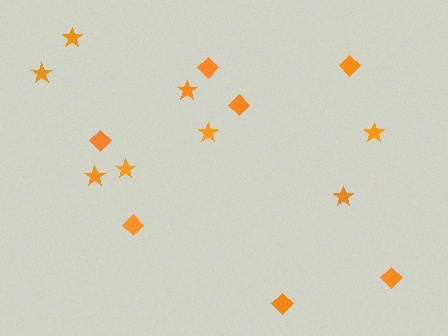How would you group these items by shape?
There are 2 groups: one group of diamonds (7) and one group of stars (8).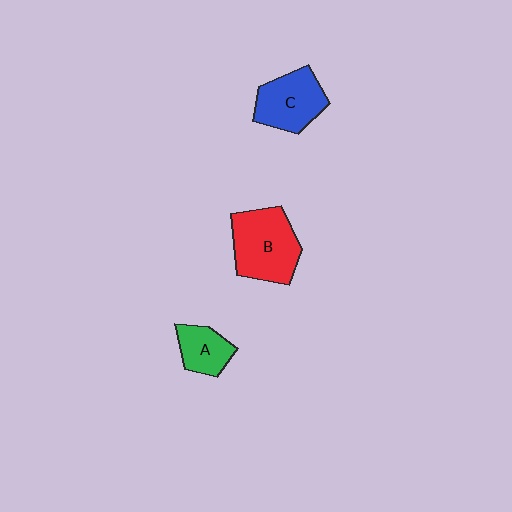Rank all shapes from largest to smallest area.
From largest to smallest: B (red), C (blue), A (green).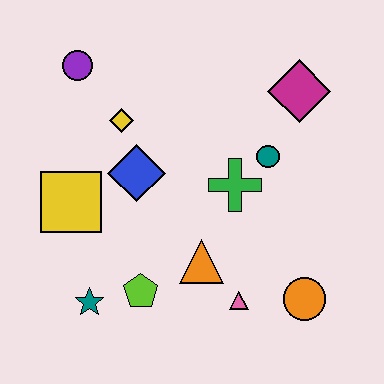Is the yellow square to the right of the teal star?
No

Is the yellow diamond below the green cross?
No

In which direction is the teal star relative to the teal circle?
The teal star is to the left of the teal circle.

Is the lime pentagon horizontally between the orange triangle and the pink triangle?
No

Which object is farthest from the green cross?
The purple circle is farthest from the green cross.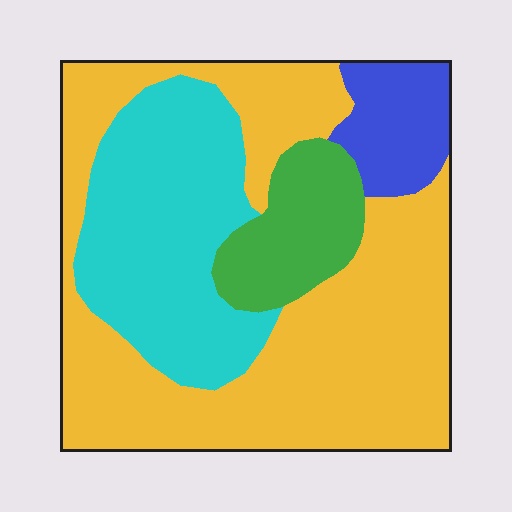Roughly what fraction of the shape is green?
Green takes up about one tenth (1/10) of the shape.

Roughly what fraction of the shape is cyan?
Cyan takes up about one quarter (1/4) of the shape.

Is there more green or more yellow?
Yellow.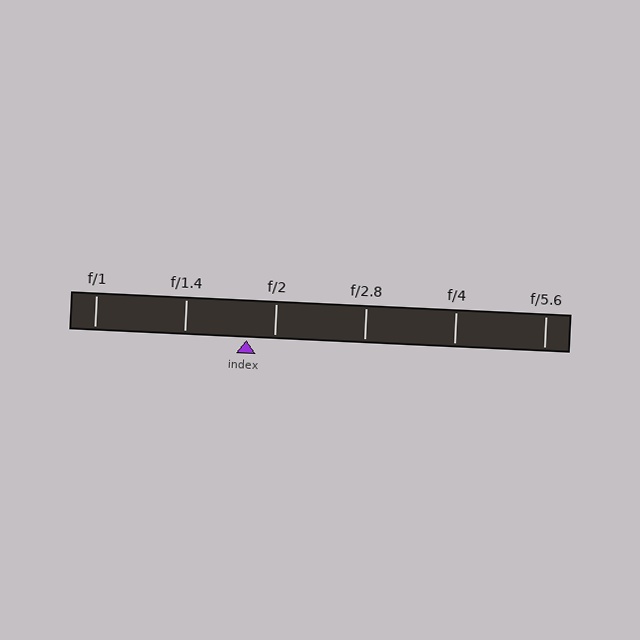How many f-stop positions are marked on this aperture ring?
There are 6 f-stop positions marked.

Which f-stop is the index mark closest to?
The index mark is closest to f/2.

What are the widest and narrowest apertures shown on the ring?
The widest aperture shown is f/1 and the narrowest is f/5.6.